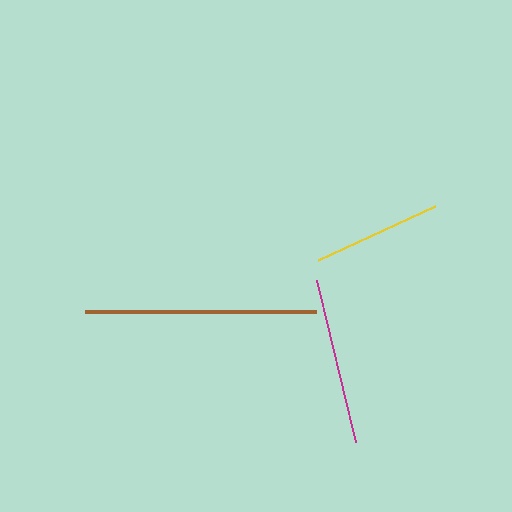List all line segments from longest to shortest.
From longest to shortest: brown, magenta, yellow.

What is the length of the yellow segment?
The yellow segment is approximately 130 pixels long.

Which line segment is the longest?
The brown line is the longest at approximately 231 pixels.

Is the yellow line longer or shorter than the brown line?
The brown line is longer than the yellow line.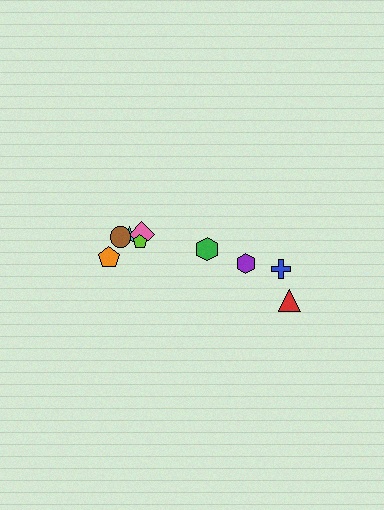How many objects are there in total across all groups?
There are 9 objects.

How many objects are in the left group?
There are 6 objects.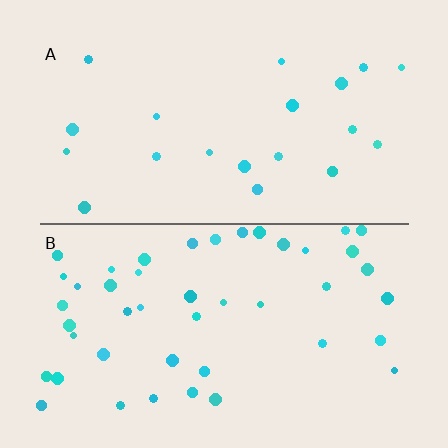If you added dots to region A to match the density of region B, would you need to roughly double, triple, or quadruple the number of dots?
Approximately double.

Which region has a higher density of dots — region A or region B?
B (the bottom).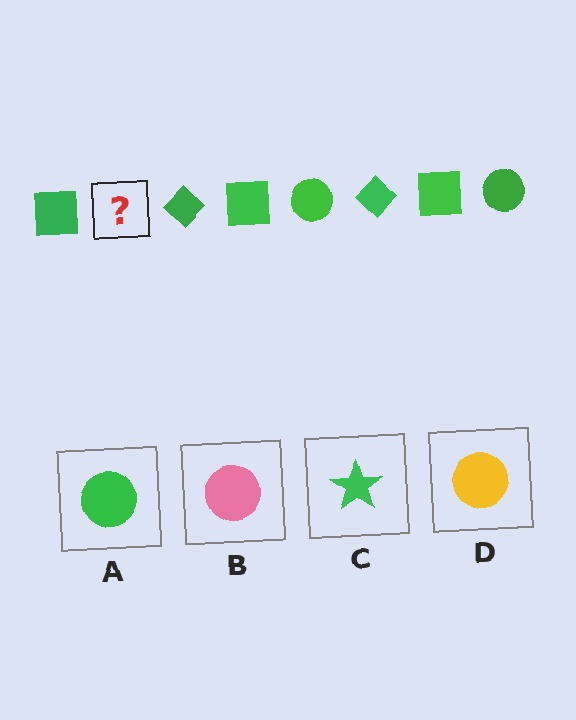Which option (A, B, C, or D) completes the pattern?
A.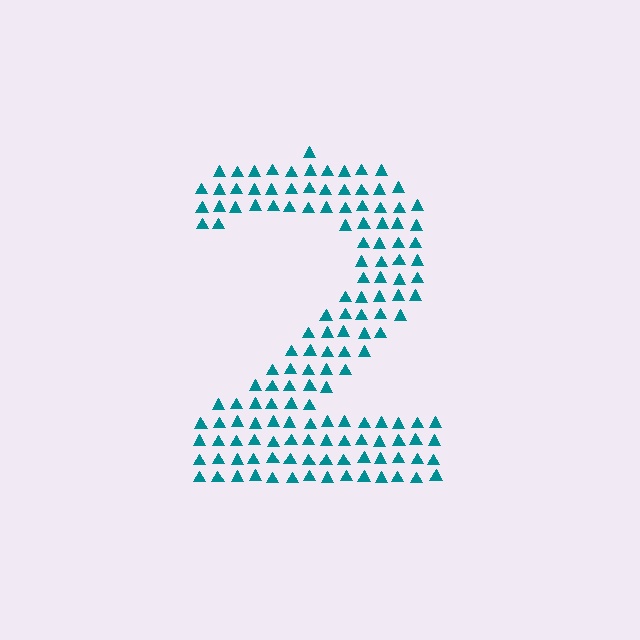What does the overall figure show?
The overall figure shows the digit 2.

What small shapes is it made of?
It is made of small triangles.